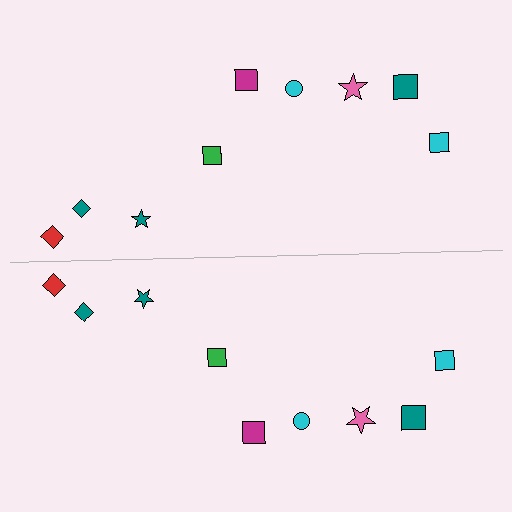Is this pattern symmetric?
Yes, this pattern has bilateral (reflection) symmetry.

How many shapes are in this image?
There are 18 shapes in this image.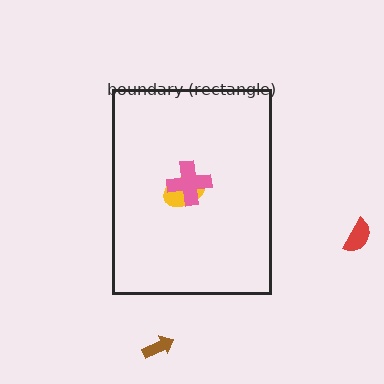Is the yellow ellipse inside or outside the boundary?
Inside.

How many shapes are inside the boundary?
2 inside, 2 outside.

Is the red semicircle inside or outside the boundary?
Outside.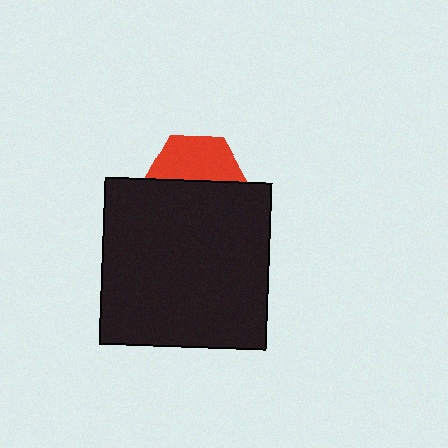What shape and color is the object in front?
The object in front is a black square.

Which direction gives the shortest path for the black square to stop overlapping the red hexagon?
Moving down gives the shortest separation.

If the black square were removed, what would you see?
You would see the complete red hexagon.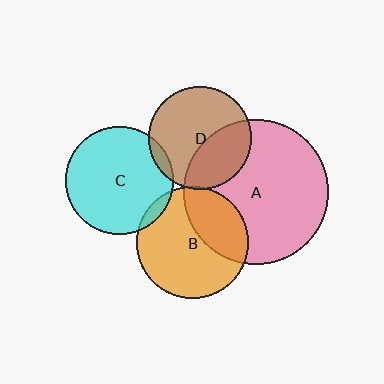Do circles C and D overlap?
Yes.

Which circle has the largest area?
Circle A (pink).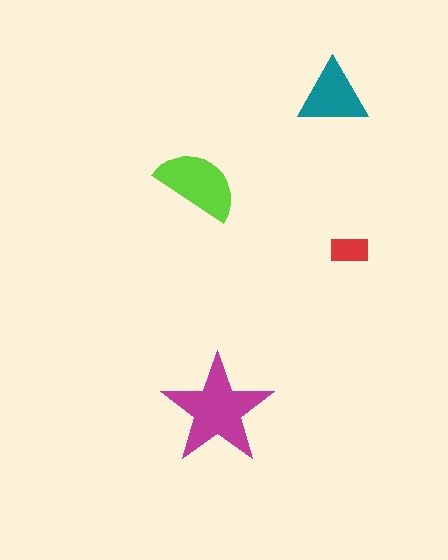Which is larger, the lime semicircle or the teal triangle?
The lime semicircle.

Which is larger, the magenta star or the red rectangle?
The magenta star.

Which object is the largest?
The magenta star.